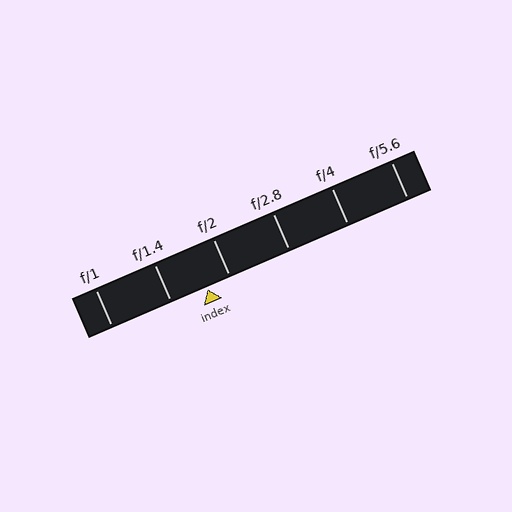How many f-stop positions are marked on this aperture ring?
There are 6 f-stop positions marked.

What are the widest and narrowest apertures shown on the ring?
The widest aperture shown is f/1 and the narrowest is f/5.6.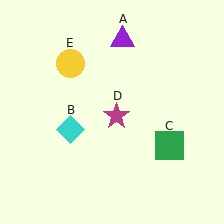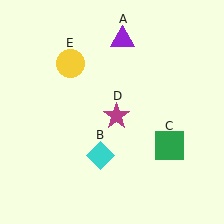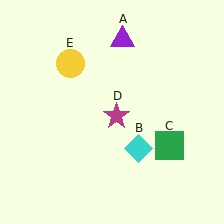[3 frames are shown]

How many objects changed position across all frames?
1 object changed position: cyan diamond (object B).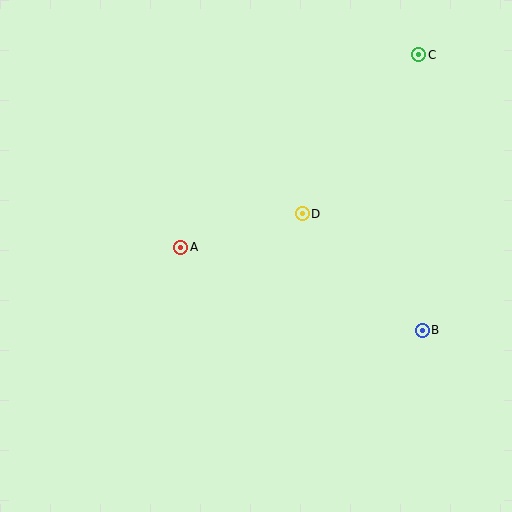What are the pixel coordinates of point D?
Point D is at (302, 214).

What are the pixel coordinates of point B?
Point B is at (422, 330).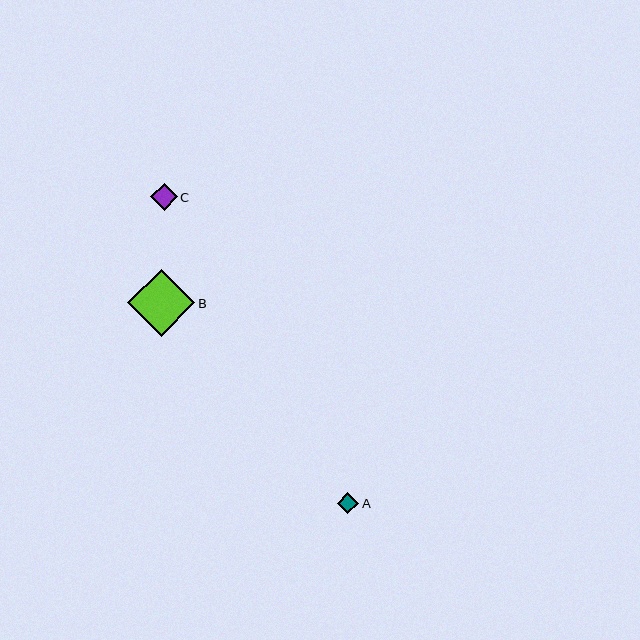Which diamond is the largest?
Diamond B is the largest with a size of approximately 68 pixels.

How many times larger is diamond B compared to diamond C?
Diamond B is approximately 2.5 times the size of diamond C.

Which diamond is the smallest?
Diamond A is the smallest with a size of approximately 21 pixels.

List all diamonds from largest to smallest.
From largest to smallest: B, C, A.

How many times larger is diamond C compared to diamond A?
Diamond C is approximately 1.3 times the size of diamond A.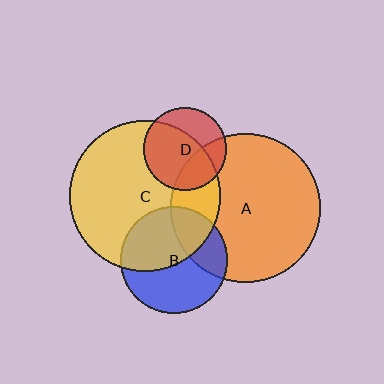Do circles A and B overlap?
Yes.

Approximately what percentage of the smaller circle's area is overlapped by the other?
Approximately 30%.